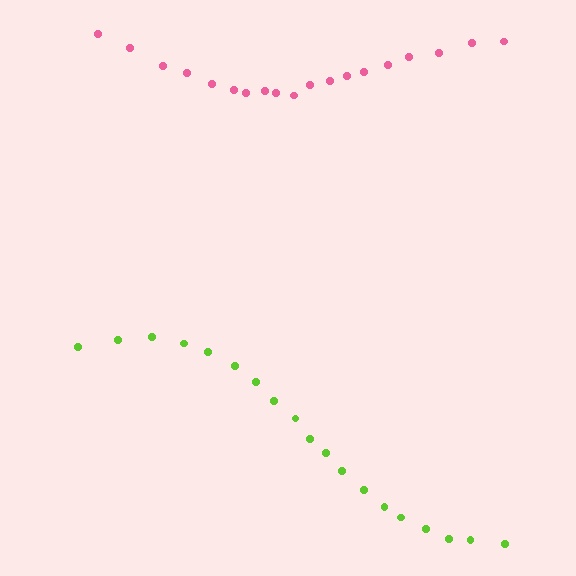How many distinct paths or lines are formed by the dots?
There are 2 distinct paths.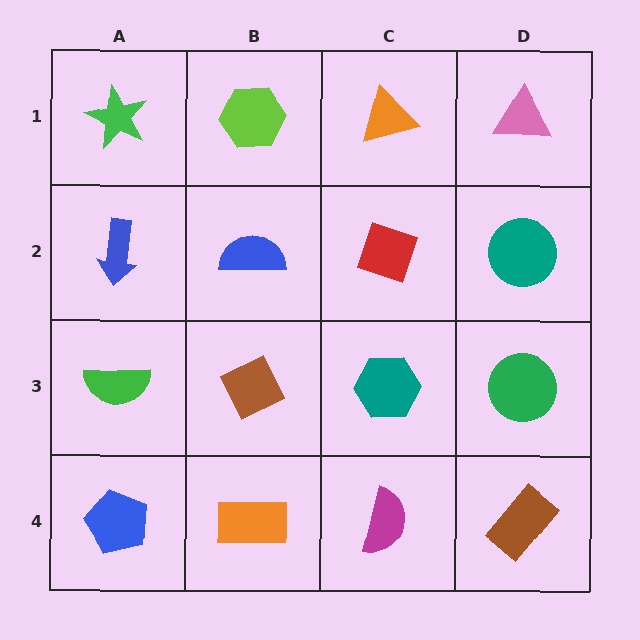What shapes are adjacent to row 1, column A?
A blue arrow (row 2, column A), a lime hexagon (row 1, column B).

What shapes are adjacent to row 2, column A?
A green star (row 1, column A), a green semicircle (row 3, column A), a blue semicircle (row 2, column B).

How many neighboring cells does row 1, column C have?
3.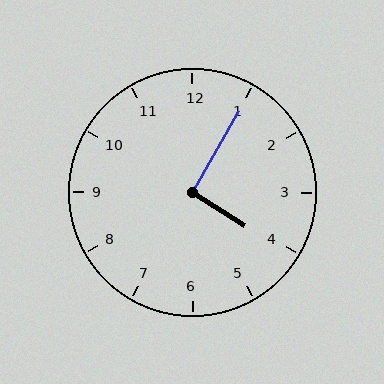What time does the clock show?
4:05.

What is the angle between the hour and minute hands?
Approximately 92 degrees.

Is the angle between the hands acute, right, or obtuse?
It is right.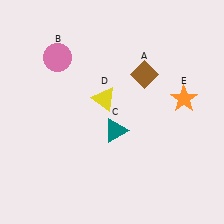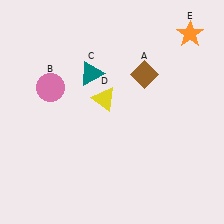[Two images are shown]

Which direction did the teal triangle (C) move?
The teal triangle (C) moved up.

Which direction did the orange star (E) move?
The orange star (E) moved up.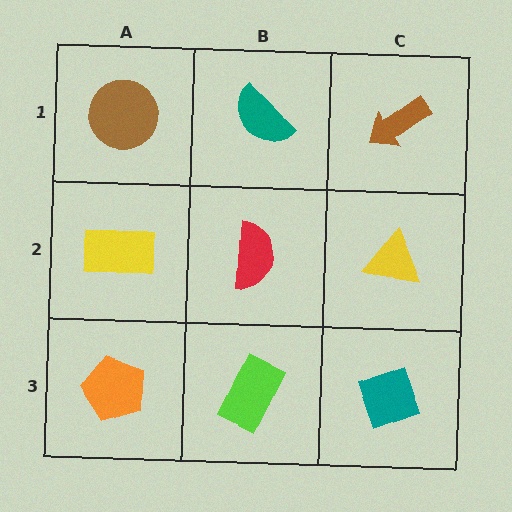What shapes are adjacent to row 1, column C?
A yellow triangle (row 2, column C), a teal semicircle (row 1, column B).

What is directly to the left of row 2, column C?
A red semicircle.